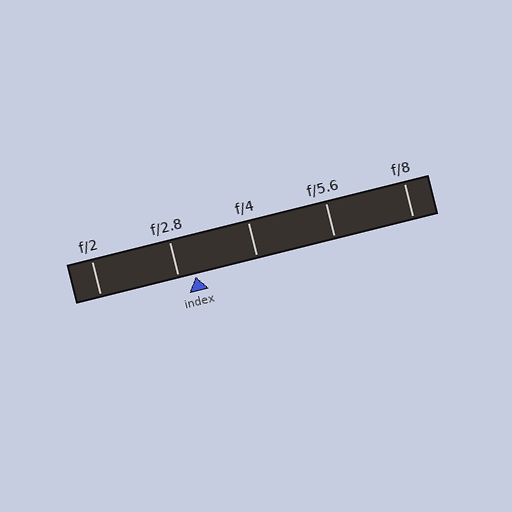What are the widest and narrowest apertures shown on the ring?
The widest aperture shown is f/2 and the narrowest is f/8.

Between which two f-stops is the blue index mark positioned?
The index mark is between f/2.8 and f/4.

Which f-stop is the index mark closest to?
The index mark is closest to f/2.8.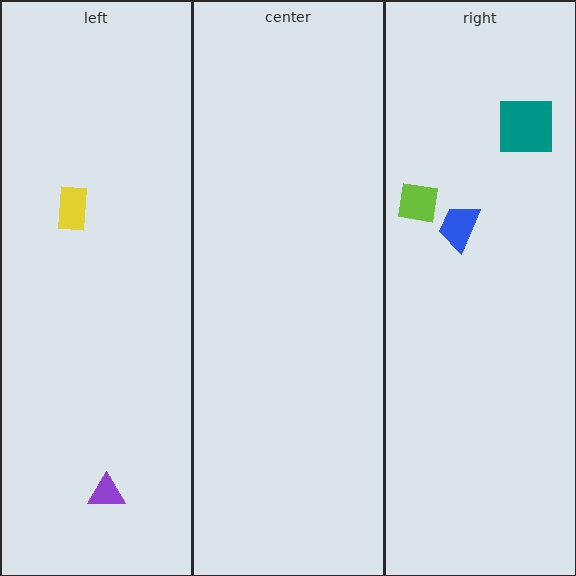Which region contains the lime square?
The right region.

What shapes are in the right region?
The blue trapezoid, the teal square, the lime square.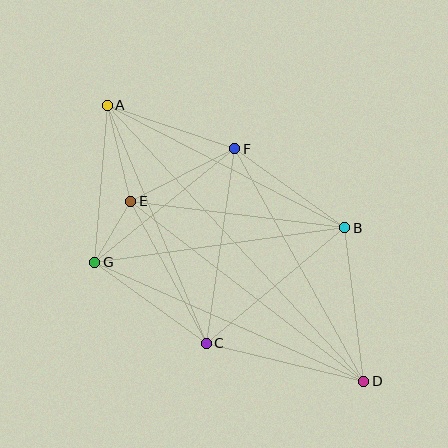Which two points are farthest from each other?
Points A and D are farthest from each other.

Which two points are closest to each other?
Points E and G are closest to each other.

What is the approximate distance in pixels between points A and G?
The distance between A and G is approximately 158 pixels.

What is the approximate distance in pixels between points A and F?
The distance between A and F is approximately 135 pixels.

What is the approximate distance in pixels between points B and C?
The distance between B and C is approximately 180 pixels.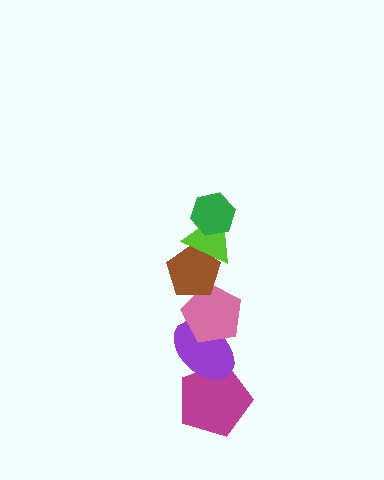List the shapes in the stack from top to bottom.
From top to bottom: the green hexagon, the lime triangle, the brown pentagon, the pink pentagon, the purple ellipse, the magenta pentagon.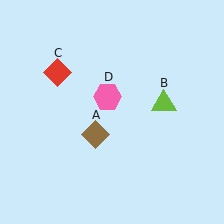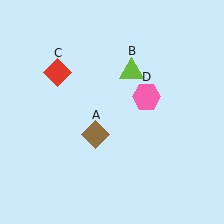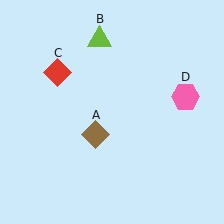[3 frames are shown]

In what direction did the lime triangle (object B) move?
The lime triangle (object B) moved up and to the left.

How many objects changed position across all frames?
2 objects changed position: lime triangle (object B), pink hexagon (object D).